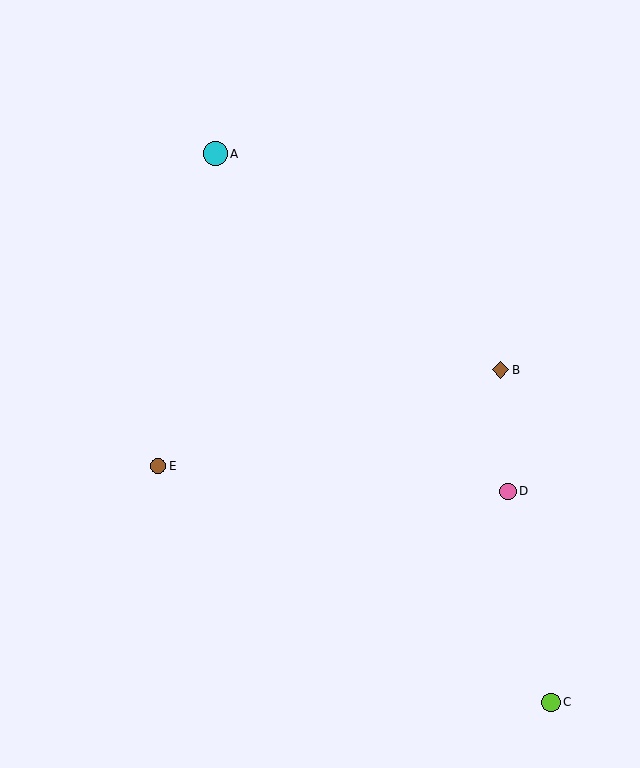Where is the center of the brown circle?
The center of the brown circle is at (158, 466).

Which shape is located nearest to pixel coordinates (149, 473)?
The brown circle (labeled E) at (158, 466) is nearest to that location.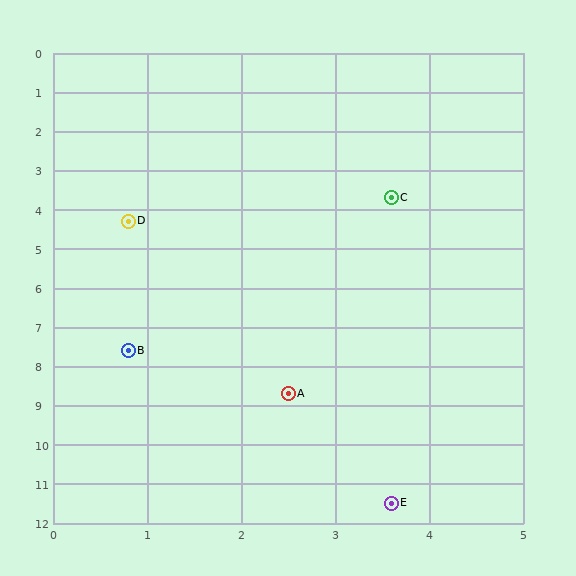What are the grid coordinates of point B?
Point B is at approximately (0.8, 7.6).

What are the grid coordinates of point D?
Point D is at approximately (0.8, 4.3).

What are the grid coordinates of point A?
Point A is at approximately (2.5, 8.7).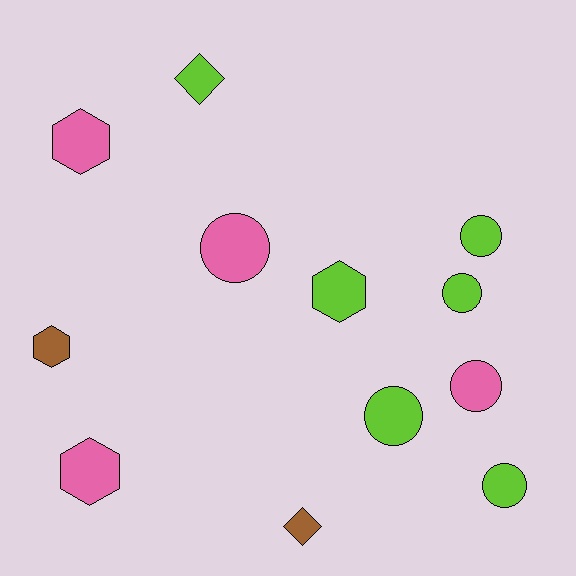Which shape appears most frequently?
Circle, with 6 objects.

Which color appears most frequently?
Lime, with 6 objects.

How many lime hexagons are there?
There is 1 lime hexagon.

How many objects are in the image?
There are 12 objects.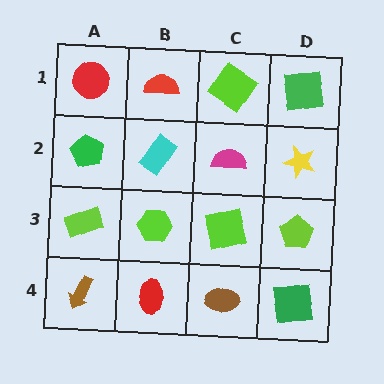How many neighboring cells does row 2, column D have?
3.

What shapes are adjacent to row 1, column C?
A magenta semicircle (row 2, column C), a red semicircle (row 1, column B), a green square (row 1, column D).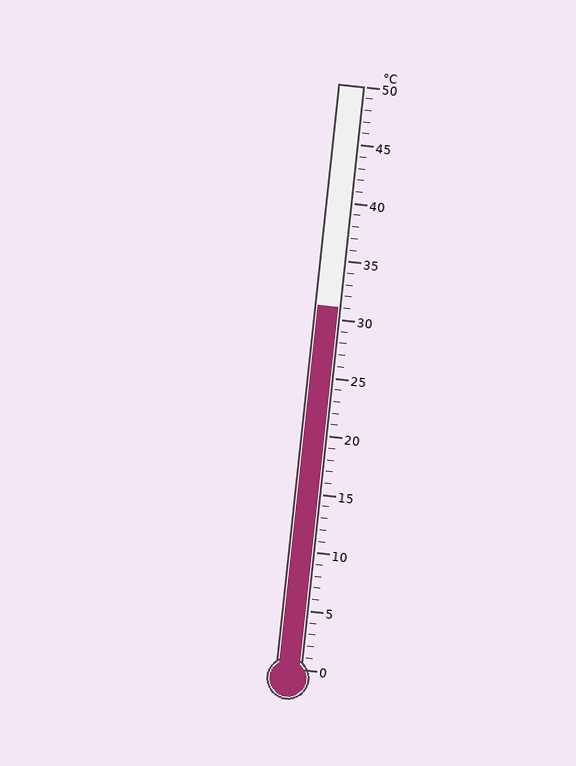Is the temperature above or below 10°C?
The temperature is above 10°C.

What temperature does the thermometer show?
The thermometer shows approximately 31°C.